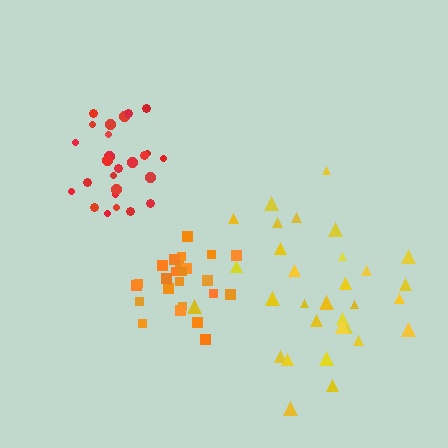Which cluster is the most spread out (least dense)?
Yellow.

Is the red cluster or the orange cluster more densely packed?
Orange.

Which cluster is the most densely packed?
Orange.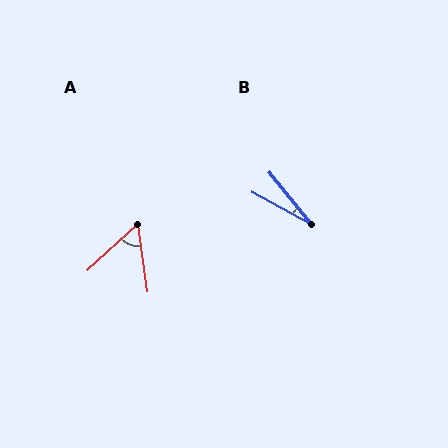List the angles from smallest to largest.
B (23°), A (56°).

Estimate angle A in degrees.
Approximately 56 degrees.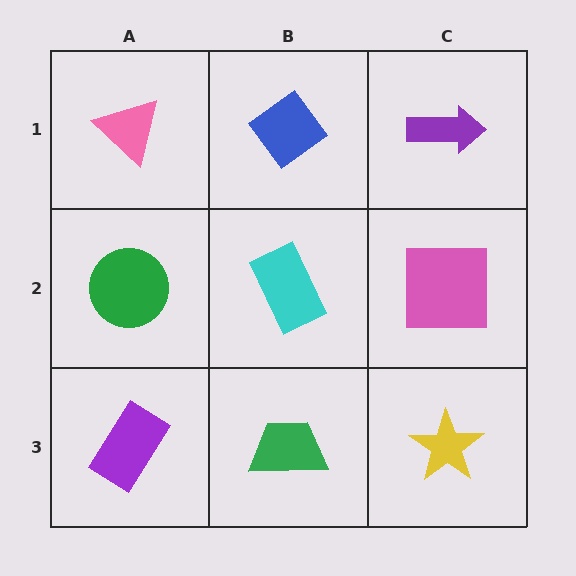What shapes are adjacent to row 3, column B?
A cyan rectangle (row 2, column B), a purple rectangle (row 3, column A), a yellow star (row 3, column C).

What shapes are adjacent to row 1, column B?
A cyan rectangle (row 2, column B), a pink triangle (row 1, column A), a purple arrow (row 1, column C).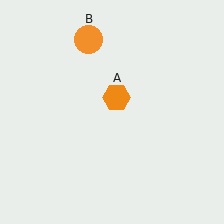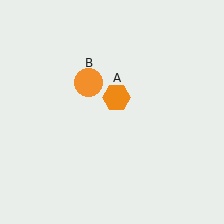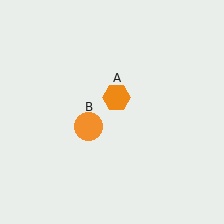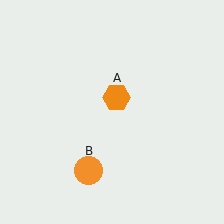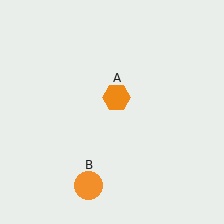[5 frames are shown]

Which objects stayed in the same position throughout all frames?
Orange hexagon (object A) remained stationary.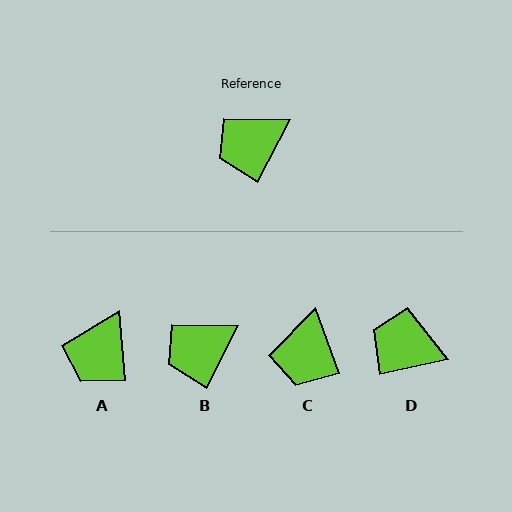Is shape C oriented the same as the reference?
No, it is off by about 48 degrees.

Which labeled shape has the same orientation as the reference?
B.